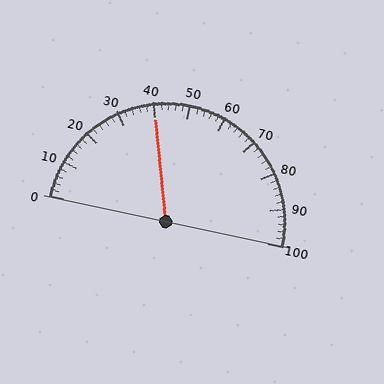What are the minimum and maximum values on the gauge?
The gauge ranges from 0 to 100.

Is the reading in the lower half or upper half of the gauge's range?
The reading is in the lower half of the range (0 to 100).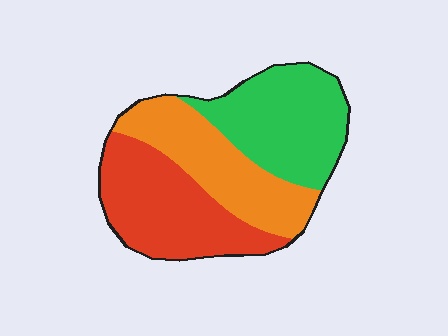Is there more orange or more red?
Red.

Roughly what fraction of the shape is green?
Green covers roughly 35% of the shape.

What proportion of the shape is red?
Red takes up between a third and a half of the shape.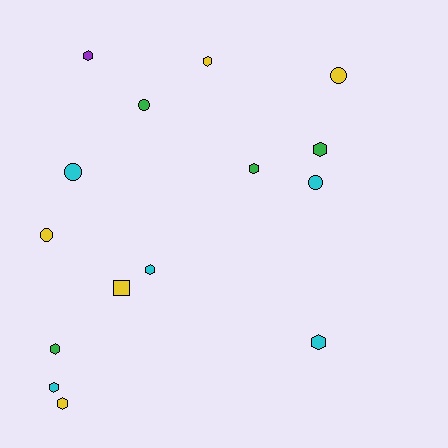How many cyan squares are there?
There are no cyan squares.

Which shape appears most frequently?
Hexagon, with 9 objects.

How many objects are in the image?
There are 15 objects.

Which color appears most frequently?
Yellow, with 5 objects.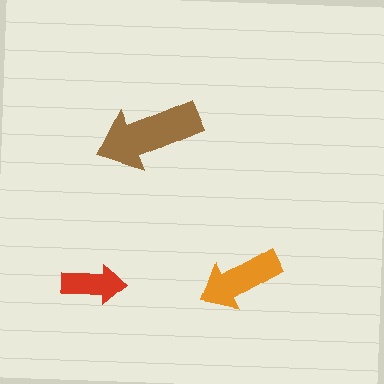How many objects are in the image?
There are 3 objects in the image.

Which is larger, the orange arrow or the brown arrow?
The brown one.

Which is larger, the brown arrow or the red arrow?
The brown one.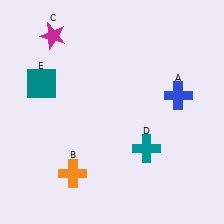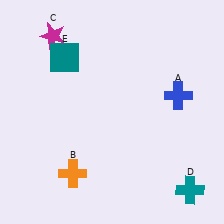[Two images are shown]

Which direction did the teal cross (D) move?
The teal cross (D) moved right.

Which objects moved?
The objects that moved are: the teal cross (D), the teal square (E).